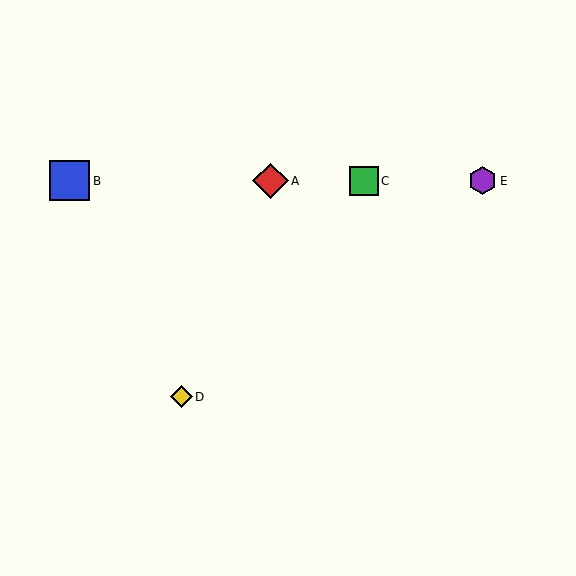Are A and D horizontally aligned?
No, A is at y≈181 and D is at y≈397.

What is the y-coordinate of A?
Object A is at y≈181.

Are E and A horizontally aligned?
Yes, both are at y≈181.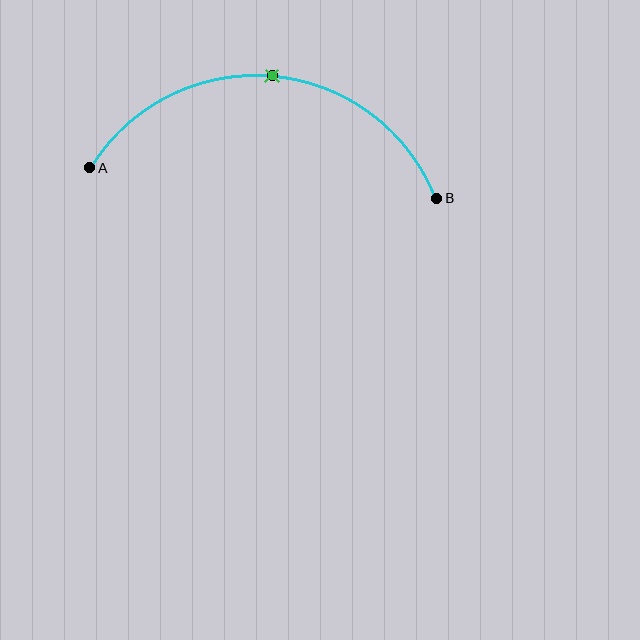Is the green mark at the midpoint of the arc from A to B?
Yes. The green mark lies on the arc at equal arc-length from both A and B — it is the arc midpoint.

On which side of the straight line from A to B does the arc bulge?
The arc bulges above the straight line connecting A and B.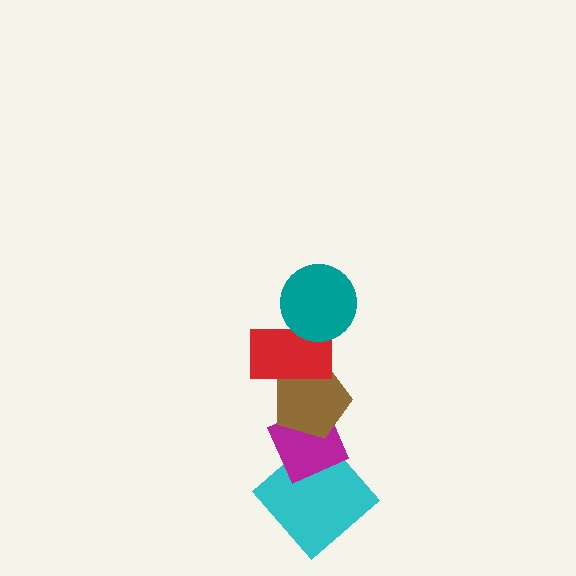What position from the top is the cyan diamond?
The cyan diamond is 5th from the top.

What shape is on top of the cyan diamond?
The magenta diamond is on top of the cyan diamond.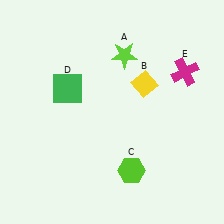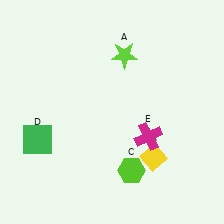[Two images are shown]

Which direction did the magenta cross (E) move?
The magenta cross (E) moved down.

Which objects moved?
The objects that moved are: the yellow diamond (B), the green square (D), the magenta cross (E).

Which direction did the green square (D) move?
The green square (D) moved down.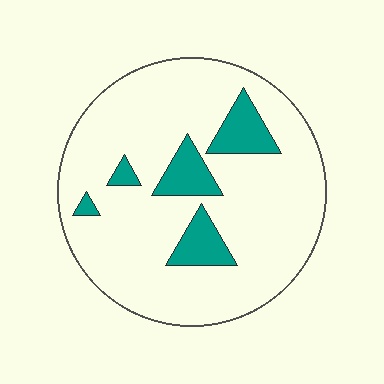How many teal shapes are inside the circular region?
5.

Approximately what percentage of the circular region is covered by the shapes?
Approximately 15%.